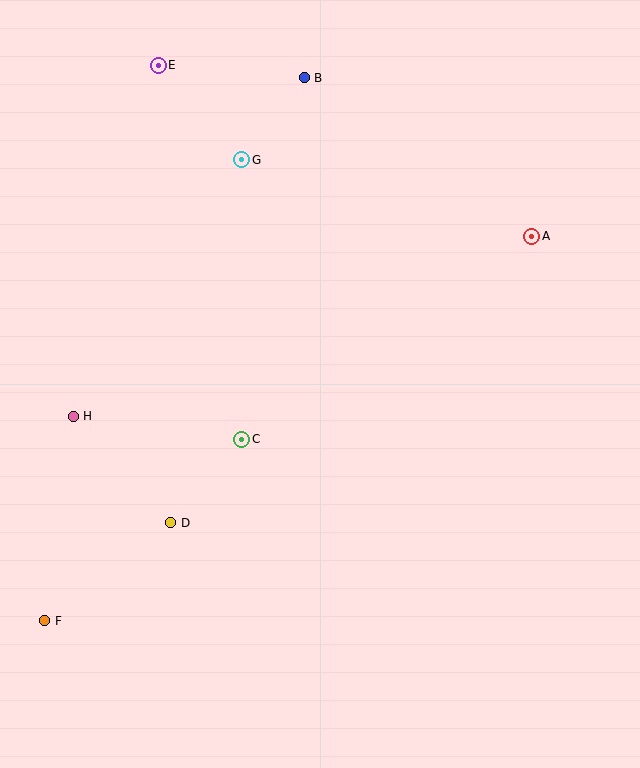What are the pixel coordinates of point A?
Point A is at (532, 236).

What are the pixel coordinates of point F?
Point F is at (45, 621).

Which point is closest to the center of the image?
Point C at (242, 439) is closest to the center.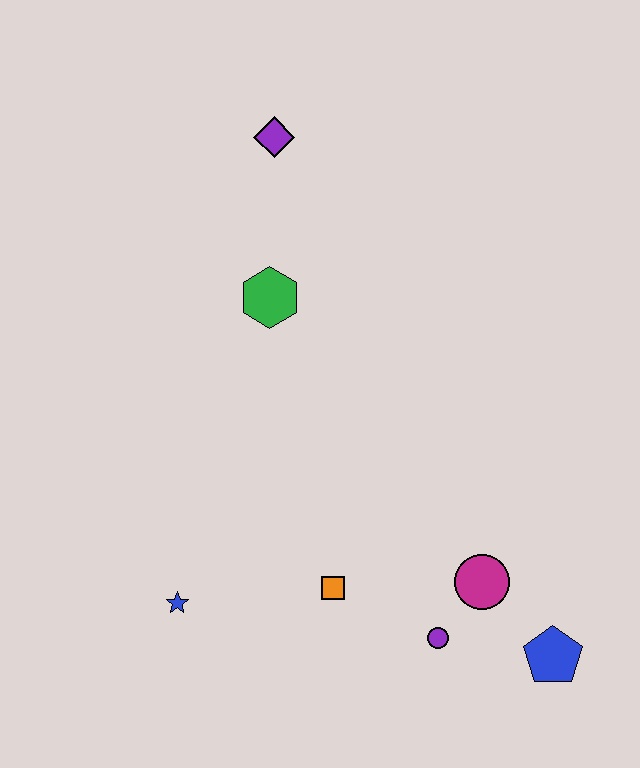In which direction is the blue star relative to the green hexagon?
The blue star is below the green hexagon.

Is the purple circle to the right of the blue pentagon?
No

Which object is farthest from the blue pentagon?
The purple diamond is farthest from the blue pentagon.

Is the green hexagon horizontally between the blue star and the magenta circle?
Yes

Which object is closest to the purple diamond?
The green hexagon is closest to the purple diamond.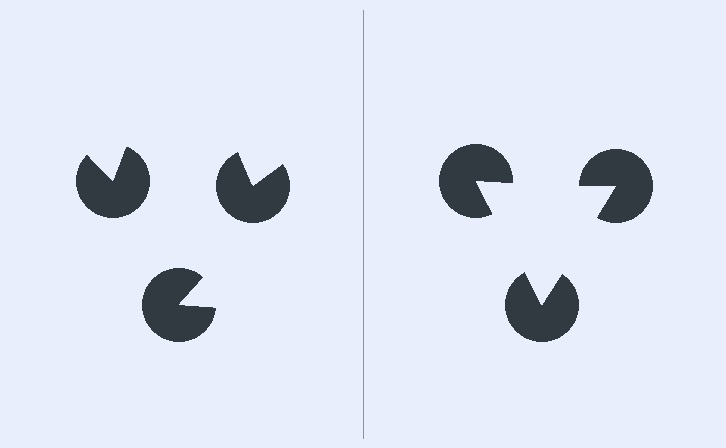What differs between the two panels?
The pac-man discs are positioned identically on both sides; only the wedge orientations differ. On the right they align to a triangle; on the left they are misaligned.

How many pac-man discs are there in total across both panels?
6 — 3 on each side.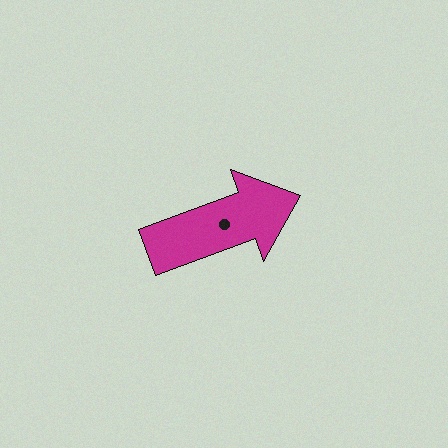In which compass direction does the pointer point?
East.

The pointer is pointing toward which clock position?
Roughly 2 o'clock.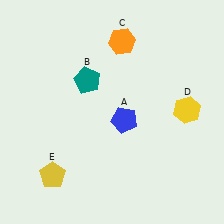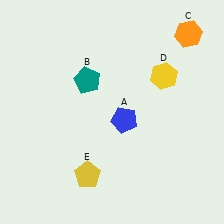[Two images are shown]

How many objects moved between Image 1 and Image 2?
3 objects moved between the two images.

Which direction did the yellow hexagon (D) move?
The yellow hexagon (D) moved up.